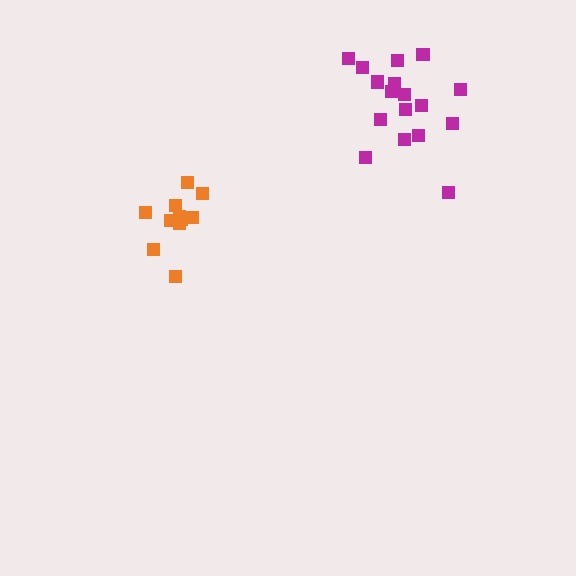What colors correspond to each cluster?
The clusters are colored: orange, magenta.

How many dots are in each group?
Group 1: 11 dots, Group 2: 17 dots (28 total).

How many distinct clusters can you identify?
There are 2 distinct clusters.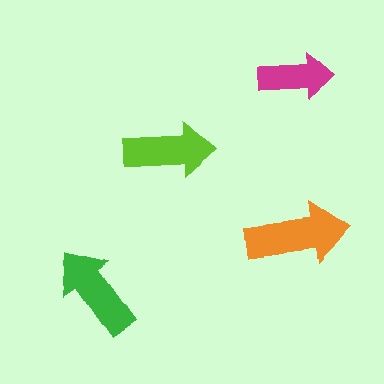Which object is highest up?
The magenta arrow is topmost.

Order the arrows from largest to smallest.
the orange one, the green one, the lime one, the magenta one.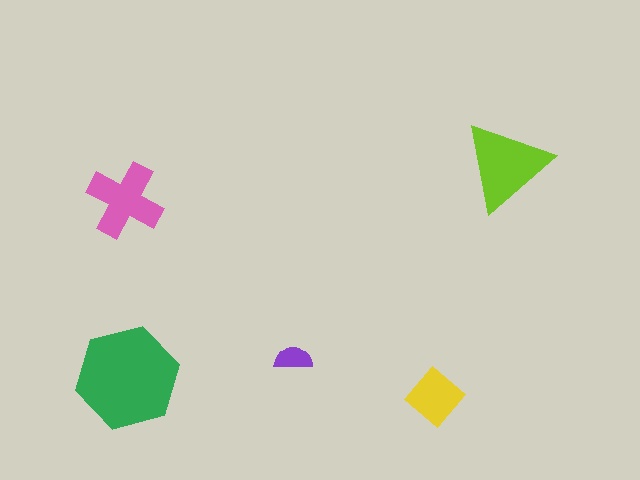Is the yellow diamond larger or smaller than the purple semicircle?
Larger.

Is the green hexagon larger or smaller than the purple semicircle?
Larger.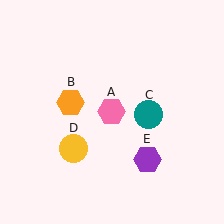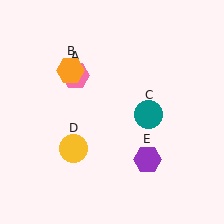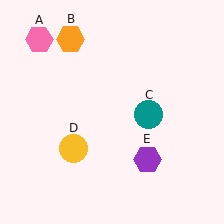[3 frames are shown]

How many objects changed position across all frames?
2 objects changed position: pink hexagon (object A), orange hexagon (object B).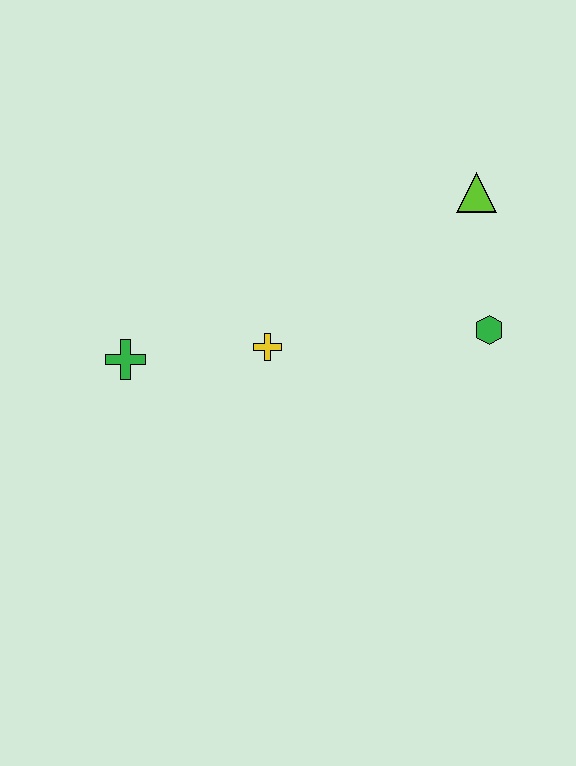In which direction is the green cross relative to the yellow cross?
The green cross is to the left of the yellow cross.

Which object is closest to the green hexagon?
The lime triangle is closest to the green hexagon.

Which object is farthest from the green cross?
The lime triangle is farthest from the green cross.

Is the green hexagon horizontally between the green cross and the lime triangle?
No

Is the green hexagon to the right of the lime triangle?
Yes